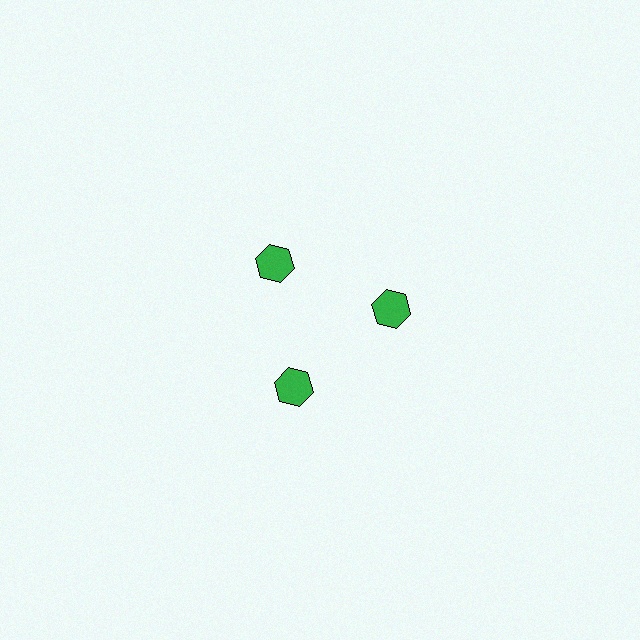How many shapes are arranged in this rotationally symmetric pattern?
There are 3 shapes, arranged in 3 groups of 1.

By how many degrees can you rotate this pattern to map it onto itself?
The pattern maps onto itself every 120 degrees of rotation.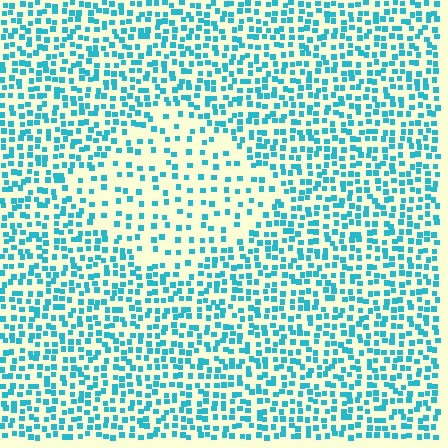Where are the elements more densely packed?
The elements are more densely packed outside the diamond boundary.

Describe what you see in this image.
The image contains small cyan elements arranged at two different densities. A diamond-shaped region is visible where the elements are less densely packed than the surrounding area.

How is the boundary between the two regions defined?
The boundary is defined by a change in element density (approximately 2.1x ratio). All elements are the same color, size, and shape.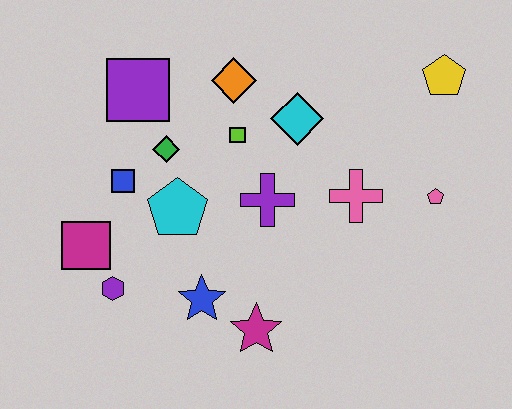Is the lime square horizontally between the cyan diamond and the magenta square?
Yes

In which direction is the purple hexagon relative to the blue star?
The purple hexagon is to the left of the blue star.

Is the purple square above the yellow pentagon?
No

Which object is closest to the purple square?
The green diamond is closest to the purple square.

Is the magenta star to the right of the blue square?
Yes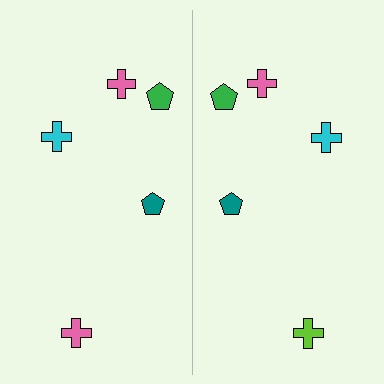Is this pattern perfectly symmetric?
No, the pattern is not perfectly symmetric. The lime cross on the right side breaks the symmetry — its mirror counterpart is pink.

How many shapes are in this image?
There are 10 shapes in this image.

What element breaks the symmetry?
The lime cross on the right side breaks the symmetry — its mirror counterpart is pink.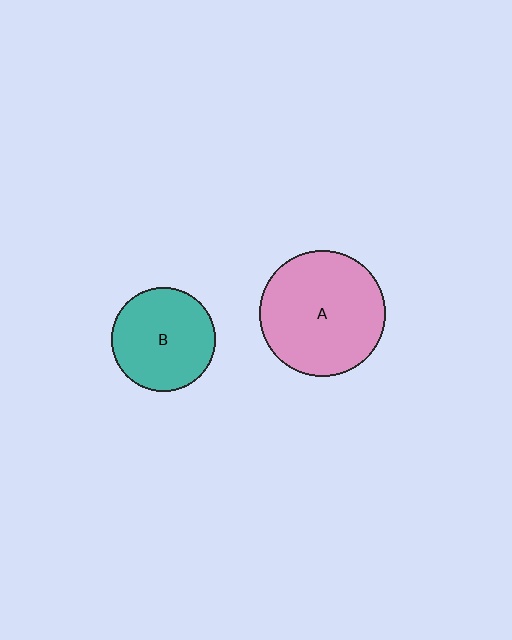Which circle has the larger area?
Circle A (pink).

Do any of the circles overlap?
No, none of the circles overlap.